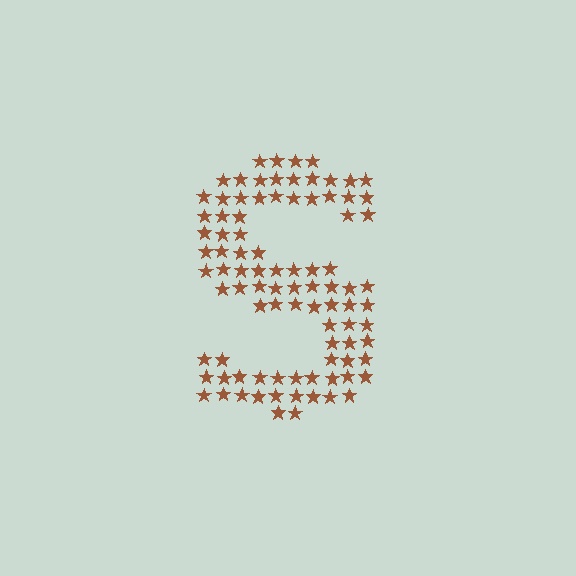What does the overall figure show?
The overall figure shows the letter S.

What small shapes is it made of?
It is made of small stars.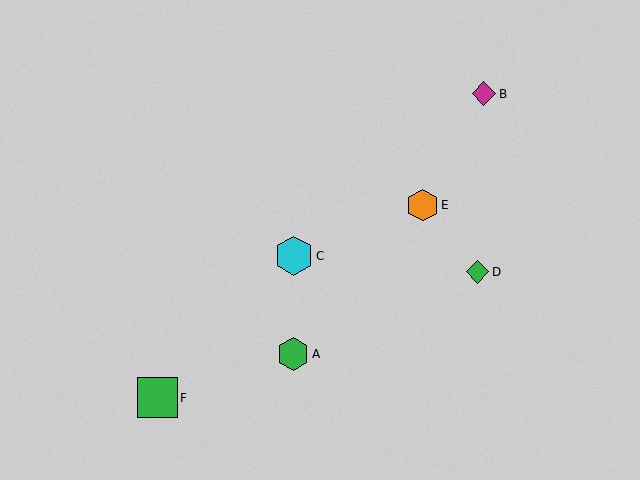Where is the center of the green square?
The center of the green square is at (157, 398).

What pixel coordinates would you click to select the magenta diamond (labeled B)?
Click at (484, 94) to select the magenta diamond B.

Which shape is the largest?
The green square (labeled F) is the largest.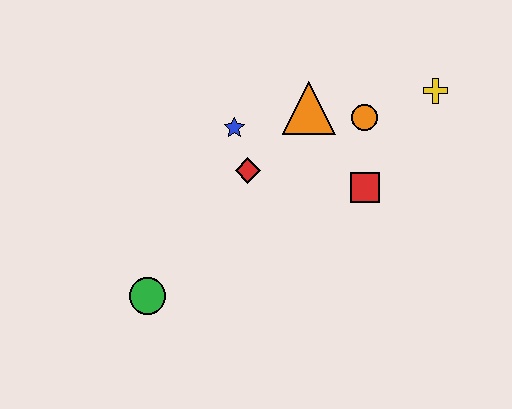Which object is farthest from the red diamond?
The yellow cross is farthest from the red diamond.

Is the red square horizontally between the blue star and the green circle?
No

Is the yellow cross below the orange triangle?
No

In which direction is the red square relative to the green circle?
The red square is to the right of the green circle.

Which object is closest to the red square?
The orange circle is closest to the red square.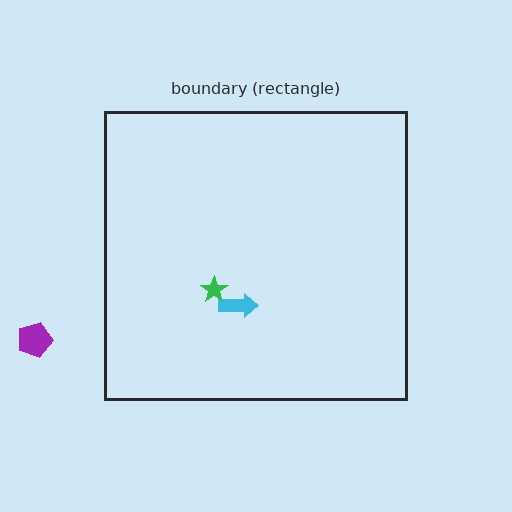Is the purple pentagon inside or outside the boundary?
Outside.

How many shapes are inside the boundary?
2 inside, 1 outside.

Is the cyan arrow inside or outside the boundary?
Inside.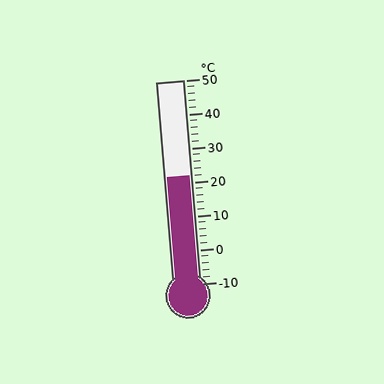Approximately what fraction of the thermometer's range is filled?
The thermometer is filled to approximately 55% of its range.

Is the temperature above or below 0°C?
The temperature is above 0°C.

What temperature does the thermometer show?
The thermometer shows approximately 22°C.